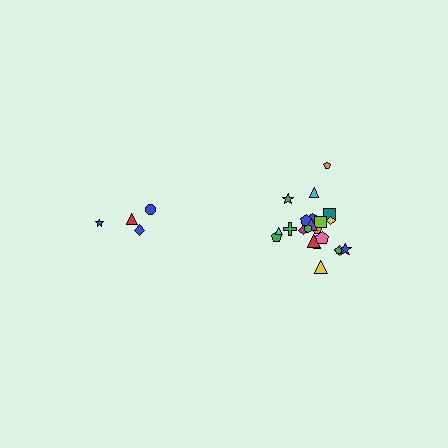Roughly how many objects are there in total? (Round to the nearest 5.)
Roughly 25 objects in total.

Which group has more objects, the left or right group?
The right group.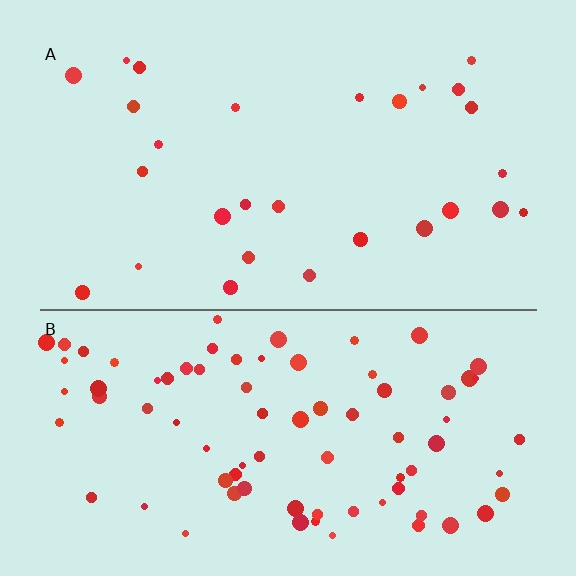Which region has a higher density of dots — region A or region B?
B (the bottom).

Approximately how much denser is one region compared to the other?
Approximately 2.9× — region B over region A.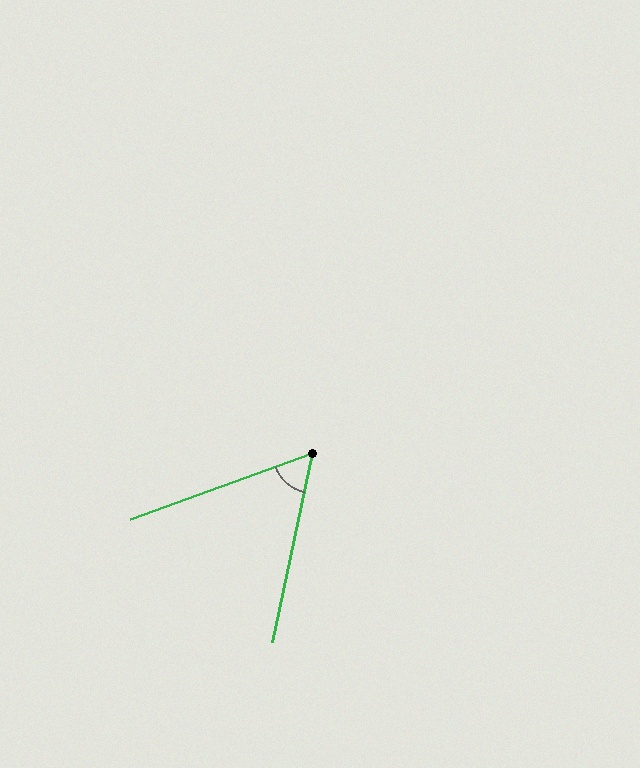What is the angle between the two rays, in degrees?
Approximately 58 degrees.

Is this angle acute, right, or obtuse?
It is acute.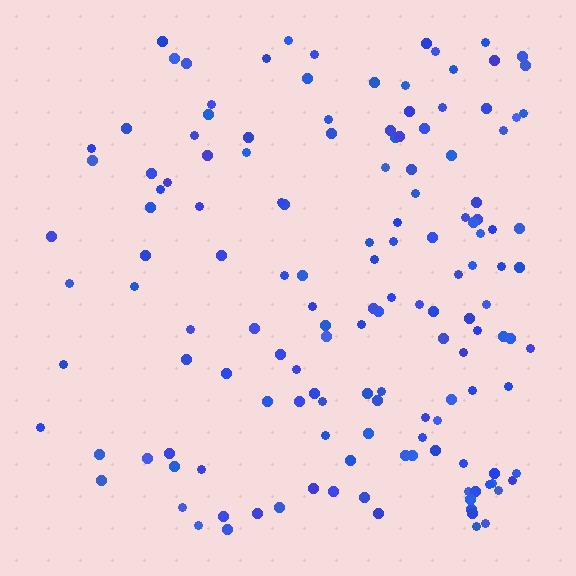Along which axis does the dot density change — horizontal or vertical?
Horizontal.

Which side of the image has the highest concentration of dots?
The right.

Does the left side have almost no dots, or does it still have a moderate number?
Still a moderate number, just noticeably fewer than the right.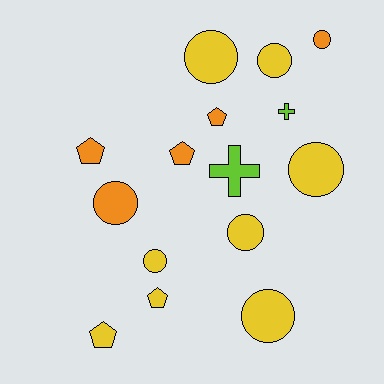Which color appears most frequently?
Yellow, with 8 objects.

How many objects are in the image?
There are 15 objects.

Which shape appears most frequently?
Circle, with 8 objects.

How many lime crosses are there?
There are 2 lime crosses.